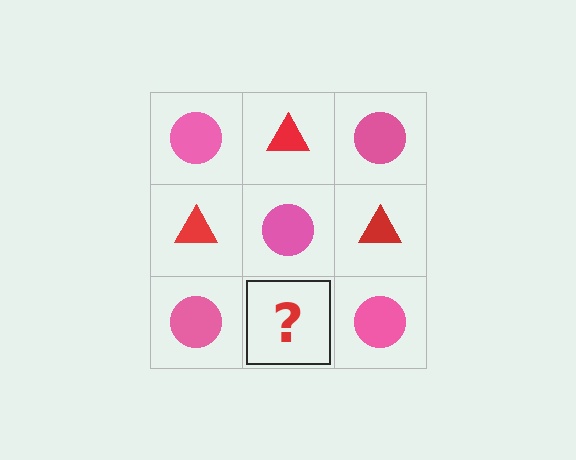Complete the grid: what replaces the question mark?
The question mark should be replaced with a red triangle.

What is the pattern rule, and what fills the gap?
The rule is that it alternates pink circle and red triangle in a checkerboard pattern. The gap should be filled with a red triangle.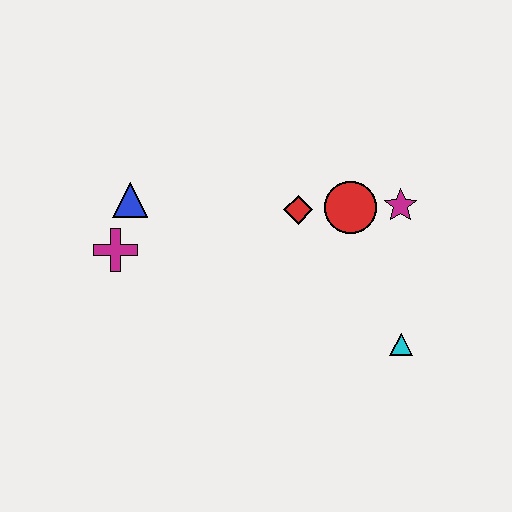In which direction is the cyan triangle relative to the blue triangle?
The cyan triangle is to the right of the blue triangle.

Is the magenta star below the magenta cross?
No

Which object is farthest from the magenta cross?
The cyan triangle is farthest from the magenta cross.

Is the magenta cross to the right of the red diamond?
No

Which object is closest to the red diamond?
The red circle is closest to the red diamond.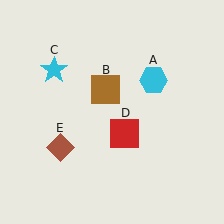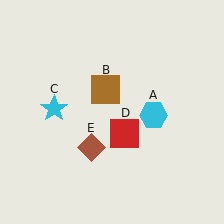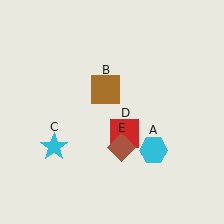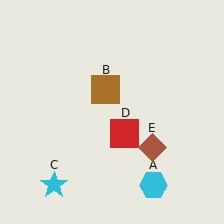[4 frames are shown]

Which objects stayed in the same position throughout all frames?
Brown square (object B) and red square (object D) remained stationary.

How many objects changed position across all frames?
3 objects changed position: cyan hexagon (object A), cyan star (object C), brown diamond (object E).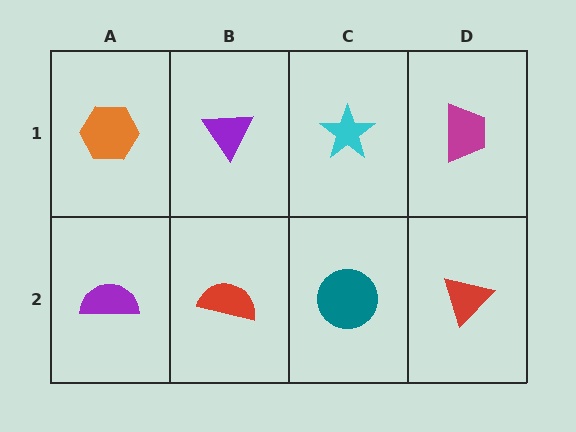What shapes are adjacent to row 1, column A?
A purple semicircle (row 2, column A), a purple triangle (row 1, column B).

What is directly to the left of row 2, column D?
A teal circle.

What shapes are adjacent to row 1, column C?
A teal circle (row 2, column C), a purple triangle (row 1, column B), a magenta trapezoid (row 1, column D).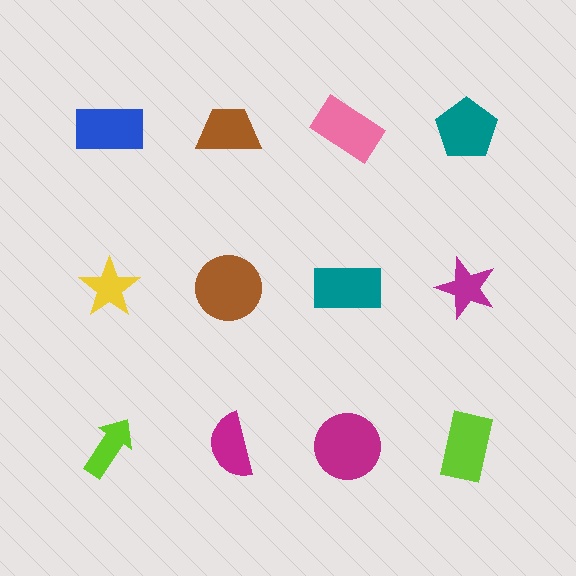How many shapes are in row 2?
4 shapes.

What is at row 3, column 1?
A lime arrow.